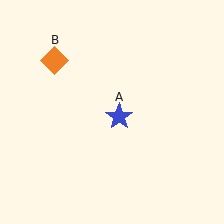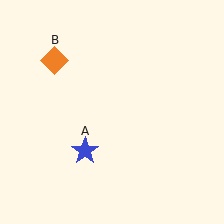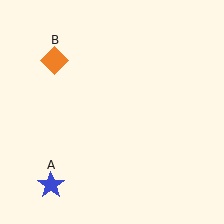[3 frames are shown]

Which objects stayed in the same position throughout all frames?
Orange diamond (object B) remained stationary.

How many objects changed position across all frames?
1 object changed position: blue star (object A).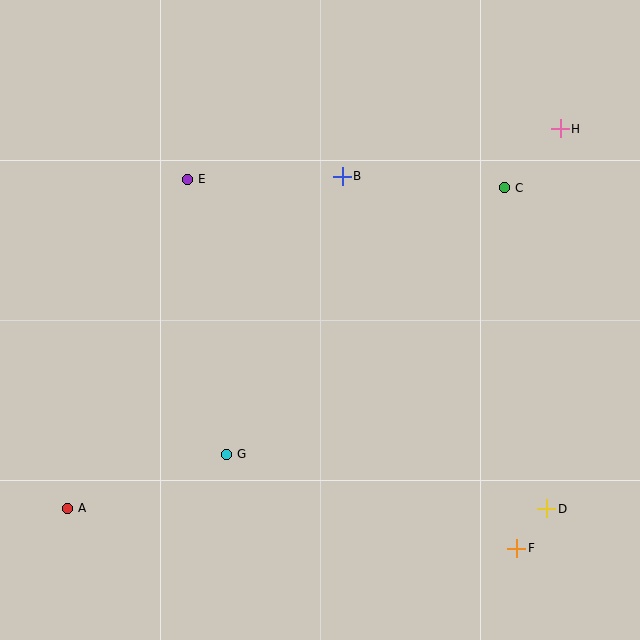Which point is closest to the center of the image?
Point B at (342, 176) is closest to the center.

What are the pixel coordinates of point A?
Point A is at (67, 508).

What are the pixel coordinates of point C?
Point C is at (504, 188).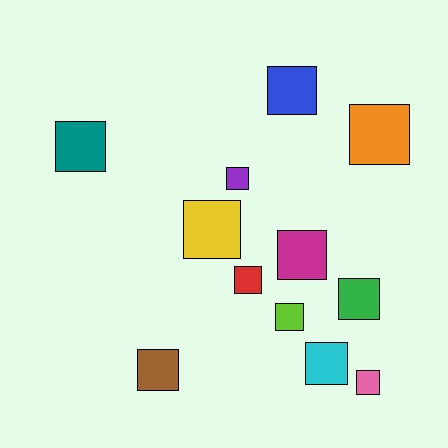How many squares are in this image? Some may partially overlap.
There are 12 squares.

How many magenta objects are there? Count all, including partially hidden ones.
There is 1 magenta object.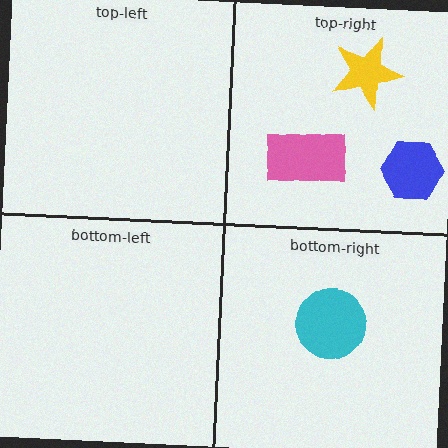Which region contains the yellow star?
The top-right region.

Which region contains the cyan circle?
The bottom-right region.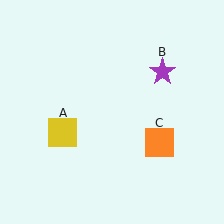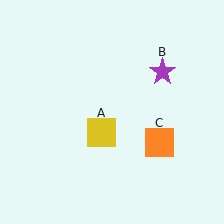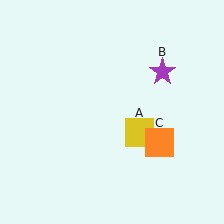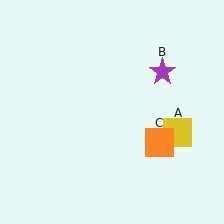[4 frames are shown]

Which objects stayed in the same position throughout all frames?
Purple star (object B) and orange square (object C) remained stationary.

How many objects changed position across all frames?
1 object changed position: yellow square (object A).